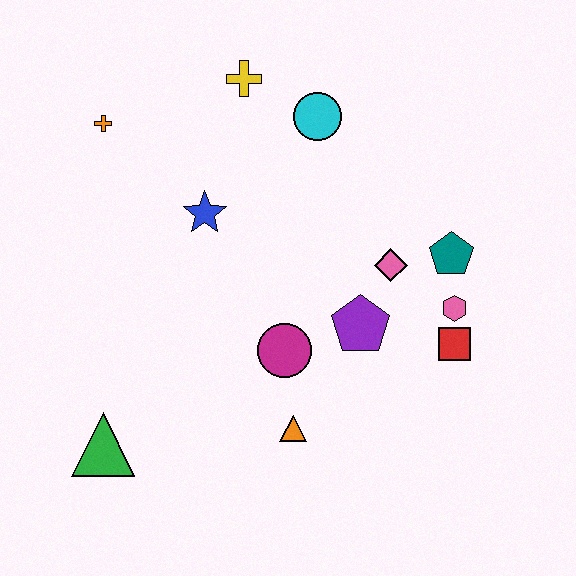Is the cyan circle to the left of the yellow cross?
No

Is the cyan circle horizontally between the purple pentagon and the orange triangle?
Yes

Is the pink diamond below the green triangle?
No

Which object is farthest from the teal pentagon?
The green triangle is farthest from the teal pentagon.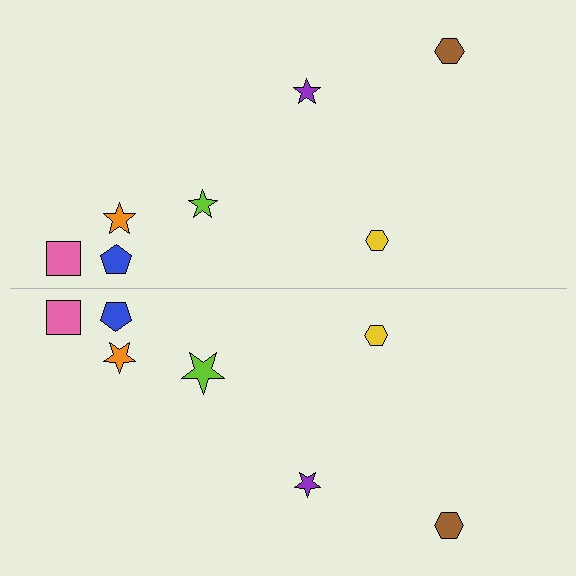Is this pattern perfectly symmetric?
No, the pattern is not perfectly symmetric. The lime star on the bottom side has a different size than its mirror counterpart.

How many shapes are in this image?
There are 14 shapes in this image.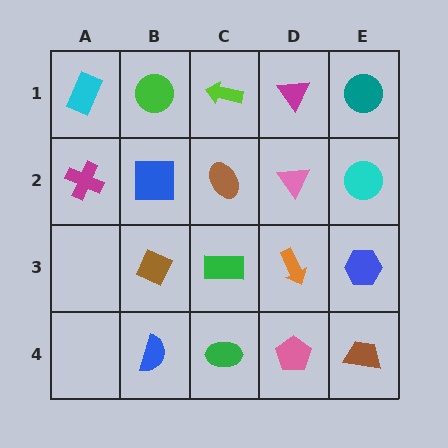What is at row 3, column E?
A blue hexagon.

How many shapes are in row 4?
4 shapes.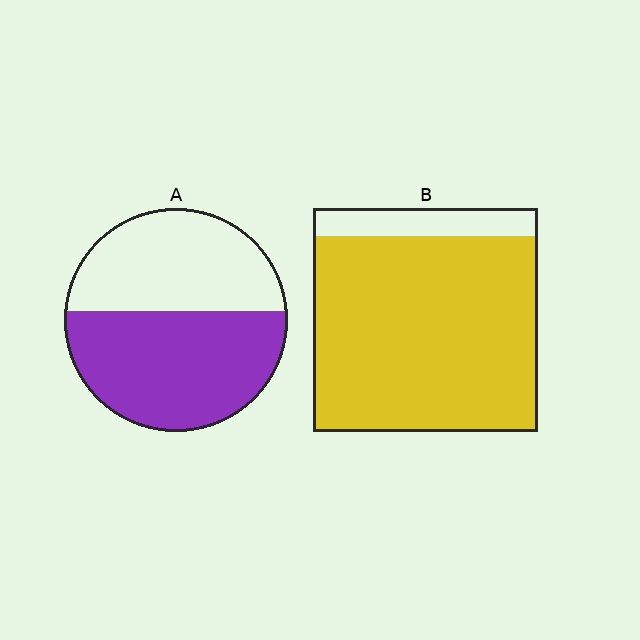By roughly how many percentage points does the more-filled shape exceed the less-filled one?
By roughly 30 percentage points (B over A).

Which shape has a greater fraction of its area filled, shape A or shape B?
Shape B.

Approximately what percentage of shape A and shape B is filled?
A is approximately 55% and B is approximately 90%.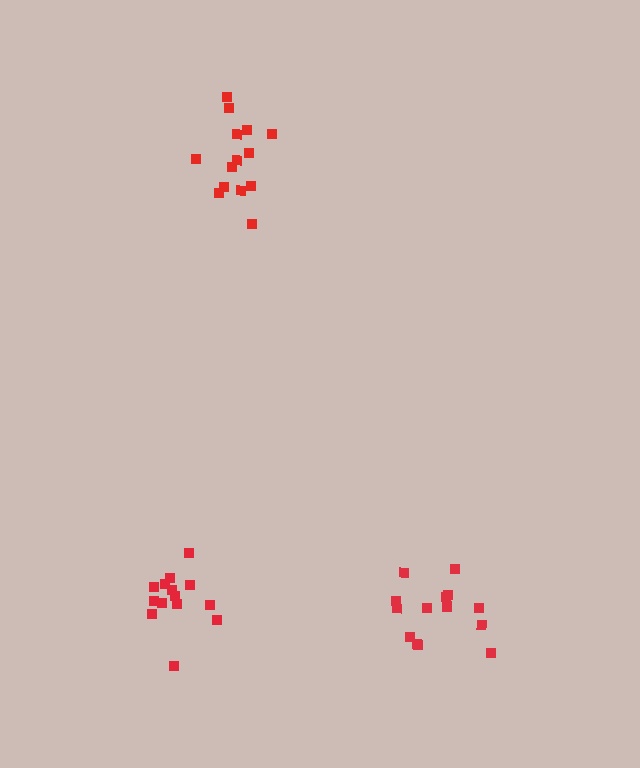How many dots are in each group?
Group 1: 14 dots, Group 2: 15 dots, Group 3: 14 dots (43 total).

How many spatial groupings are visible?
There are 3 spatial groupings.